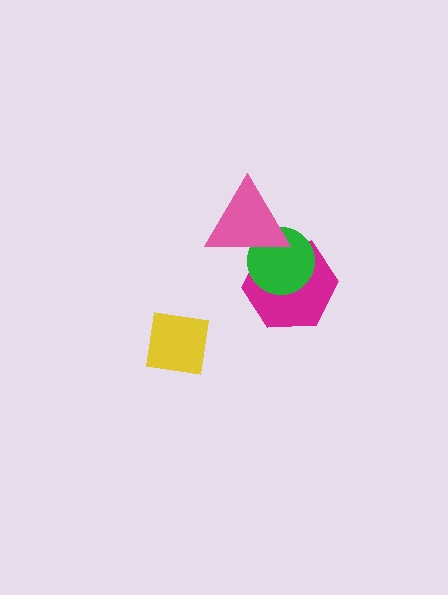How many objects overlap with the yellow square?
0 objects overlap with the yellow square.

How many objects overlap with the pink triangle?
2 objects overlap with the pink triangle.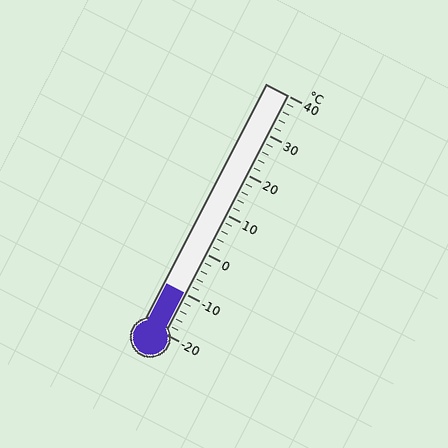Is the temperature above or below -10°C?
The temperature is at -10°C.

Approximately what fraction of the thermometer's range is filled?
The thermometer is filled to approximately 15% of its range.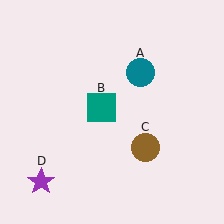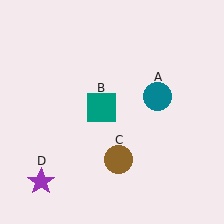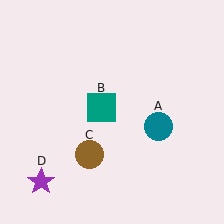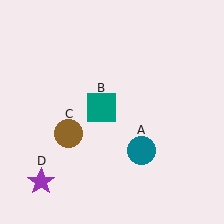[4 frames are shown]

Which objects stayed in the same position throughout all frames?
Teal square (object B) and purple star (object D) remained stationary.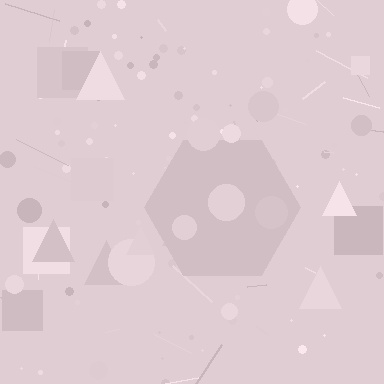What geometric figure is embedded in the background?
A hexagon is embedded in the background.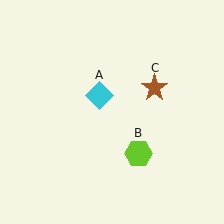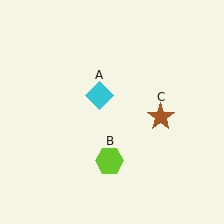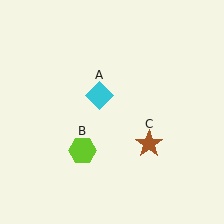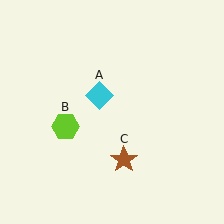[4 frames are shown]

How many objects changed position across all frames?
2 objects changed position: lime hexagon (object B), brown star (object C).